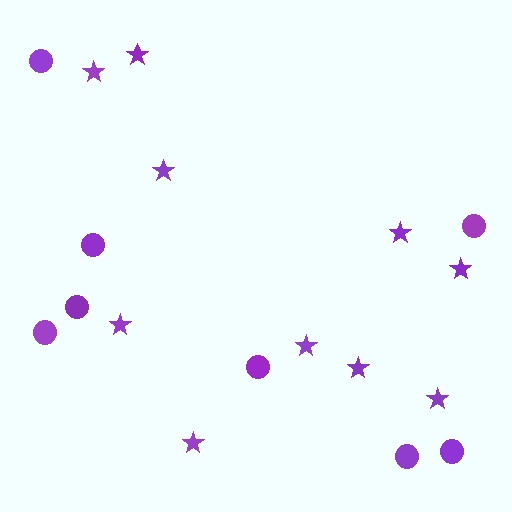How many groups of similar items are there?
There are 2 groups: one group of stars (10) and one group of circles (8).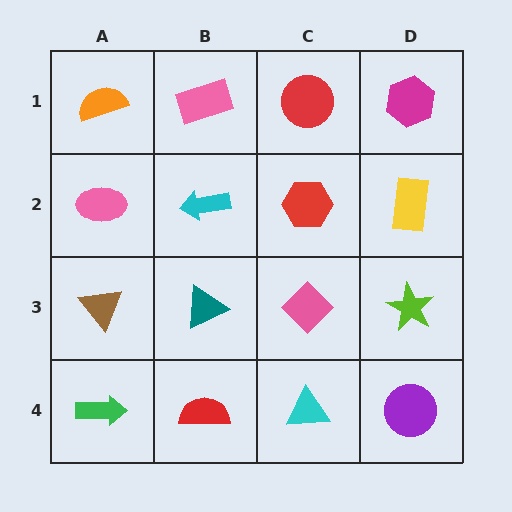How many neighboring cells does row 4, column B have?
3.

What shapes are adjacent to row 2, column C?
A red circle (row 1, column C), a pink diamond (row 3, column C), a cyan arrow (row 2, column B), a yellow rectangle (row 2, column D).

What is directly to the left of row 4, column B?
A green arrow.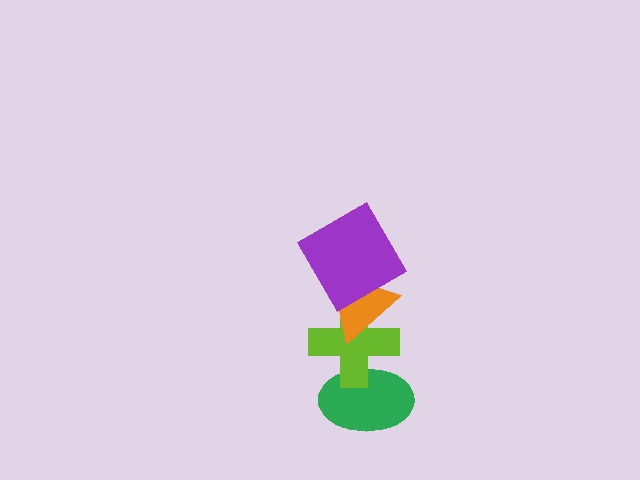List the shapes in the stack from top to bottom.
From top to bottom: the purple square, the orange triangle, the lime cross, the green ellipse.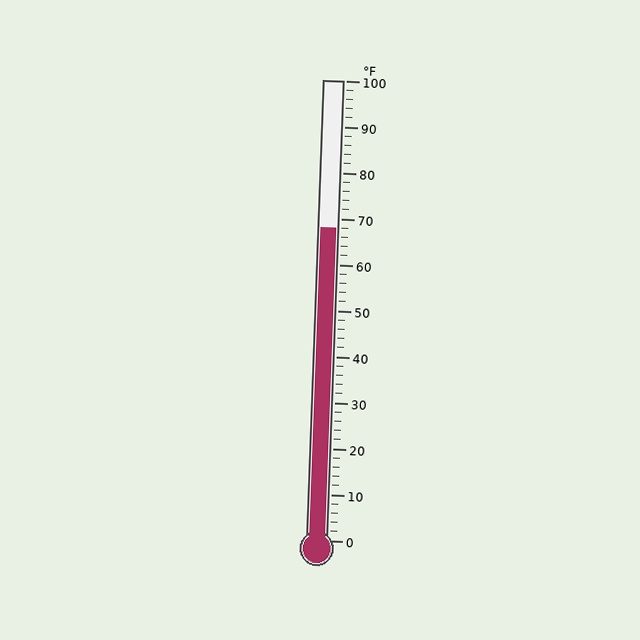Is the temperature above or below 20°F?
The temperature is above 20°F.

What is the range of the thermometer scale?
The thermometer scale ranges from 0°F to 100°F.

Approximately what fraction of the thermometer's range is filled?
The thermometer is filled to approximately 70% of its range.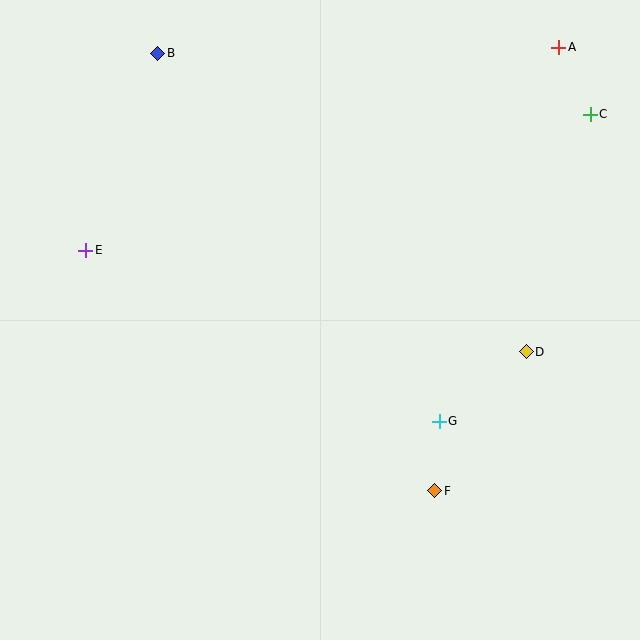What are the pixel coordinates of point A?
Point A is at (559, 47).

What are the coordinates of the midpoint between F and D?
The midpoint between F and D is at (480, 421).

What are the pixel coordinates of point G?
Point G is at (439, 421).